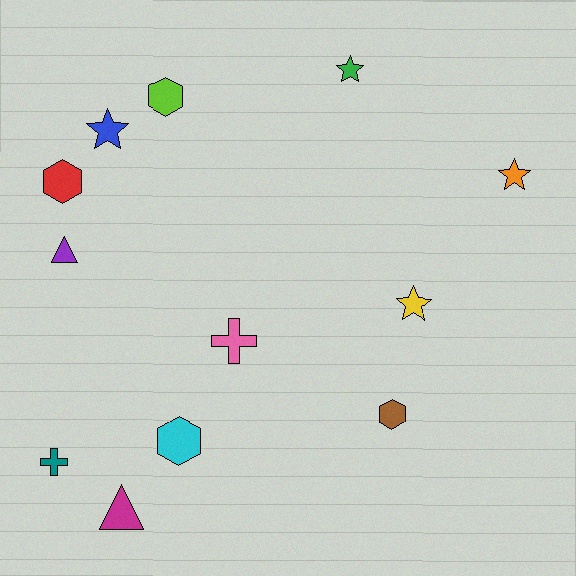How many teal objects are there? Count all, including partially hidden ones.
There is 1 teal object.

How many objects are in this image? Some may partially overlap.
There are 12 objects.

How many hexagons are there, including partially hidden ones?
There are 4 hexagons.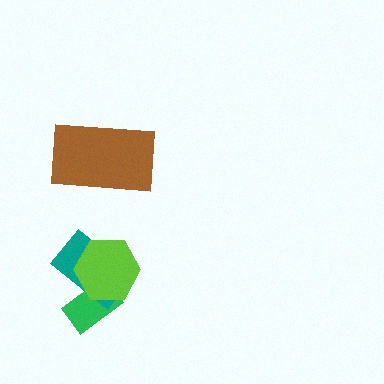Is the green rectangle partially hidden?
Yes, it is partially covered by another shape.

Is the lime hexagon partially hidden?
No, no other shape covers it.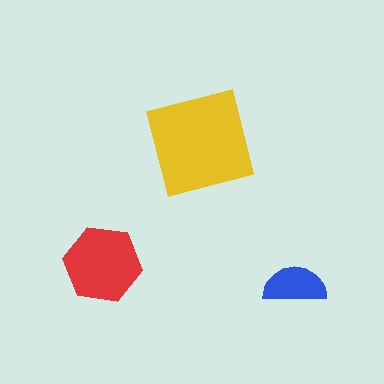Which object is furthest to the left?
The red hexagon is leftmost.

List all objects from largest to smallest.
The yellow square, the red hexagon, the blue semicircle.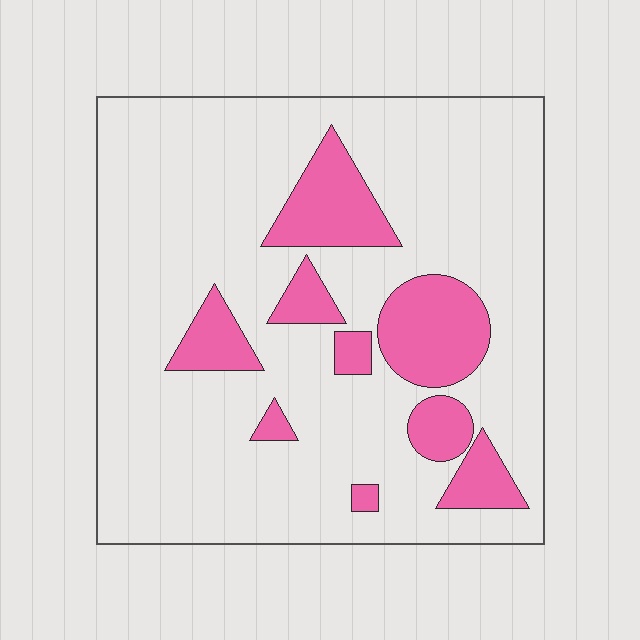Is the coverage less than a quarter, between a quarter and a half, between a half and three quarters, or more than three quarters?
Less than a quarter.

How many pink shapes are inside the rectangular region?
9.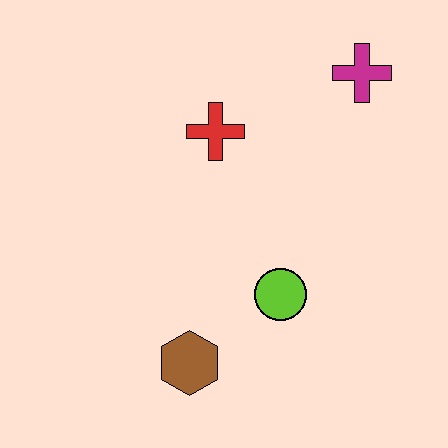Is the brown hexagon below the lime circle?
Yes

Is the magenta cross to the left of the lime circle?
No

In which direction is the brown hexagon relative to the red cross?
The brown hexagon is below the red cross.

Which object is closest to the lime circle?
The brown hexagon is closest to the lime circle.